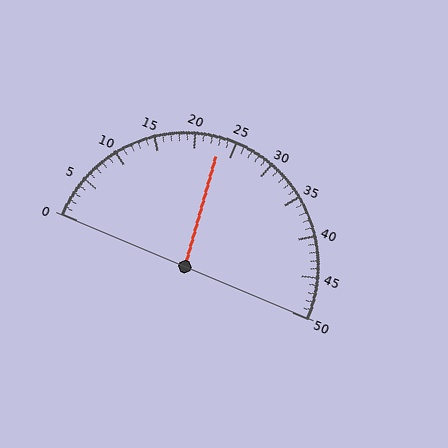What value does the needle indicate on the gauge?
The needle indicates approximately 23.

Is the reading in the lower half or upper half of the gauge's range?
The reading is in the lower half of the range (0 to 50).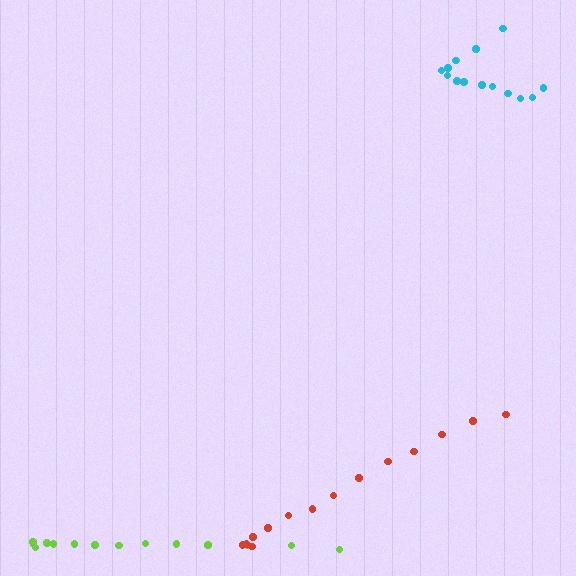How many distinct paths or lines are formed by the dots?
There are 3 distinct paths.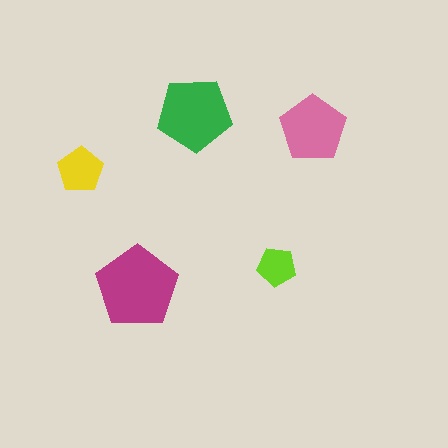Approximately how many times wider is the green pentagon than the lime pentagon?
About 2 times wider.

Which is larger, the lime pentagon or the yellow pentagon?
The yellow one.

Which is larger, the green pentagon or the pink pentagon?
The green one.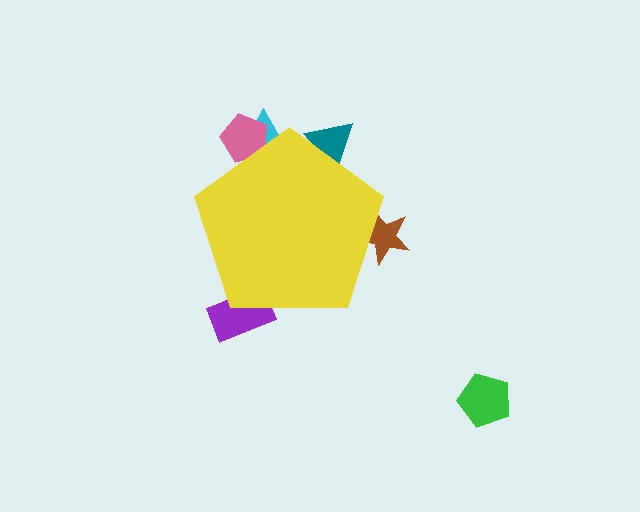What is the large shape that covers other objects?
A yellow pentagon.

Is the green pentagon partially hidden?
No, the green pentagon is fully visible.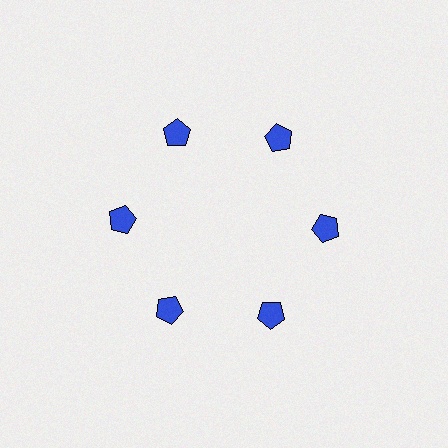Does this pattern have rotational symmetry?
Yes, this pattern has 6-fold rotational symmetry. It looks the same after rotating 60 degrees around the center.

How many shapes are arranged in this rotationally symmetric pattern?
There are 6 shapes, arranged in 6 groups of 1.